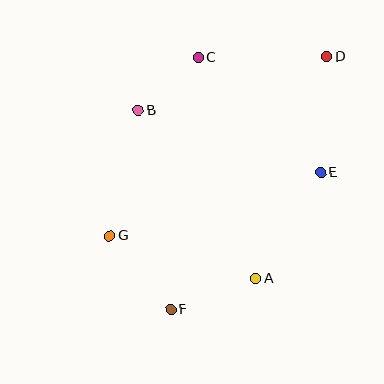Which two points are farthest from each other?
Points D and F are farthest from each other.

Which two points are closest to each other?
Points B and C are closest to each other.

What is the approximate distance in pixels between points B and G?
The distance between B and G is approximately 129 pixels.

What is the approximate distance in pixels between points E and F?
The distance between E and F is approximately 203 pixels.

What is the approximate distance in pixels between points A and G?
The distance between A and G is approximately 152 pixels.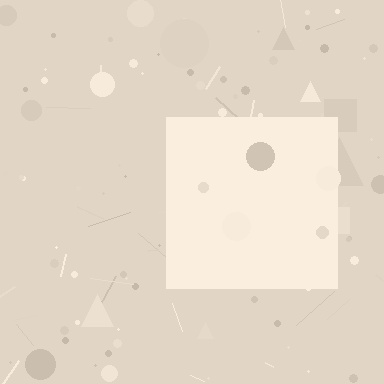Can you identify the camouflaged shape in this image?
The camouflaged shape is a square.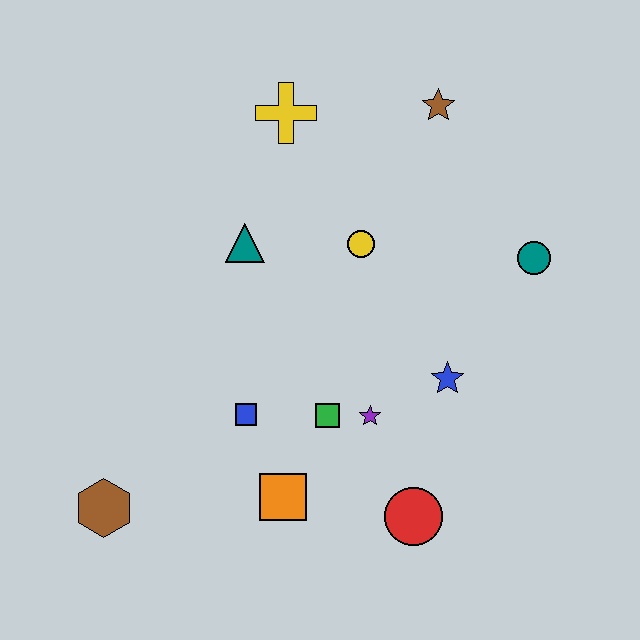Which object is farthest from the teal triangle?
The red circle is farthest from the teal triangle.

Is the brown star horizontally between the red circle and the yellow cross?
No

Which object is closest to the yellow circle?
The teal triangle is closest to the yellow circle.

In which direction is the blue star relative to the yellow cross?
The blue star is below the yellow cross.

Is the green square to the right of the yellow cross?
Yes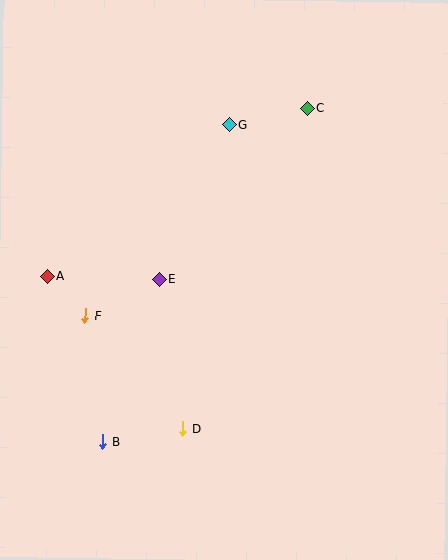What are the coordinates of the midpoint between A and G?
The midpoint between A and G is at (138, 200).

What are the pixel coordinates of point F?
Point F is at (85, 316).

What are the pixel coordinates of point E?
Point E is at (159, 279).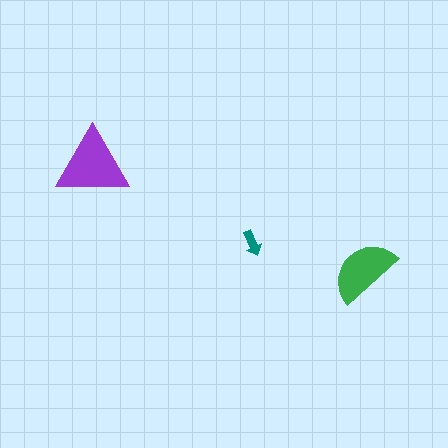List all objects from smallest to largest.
The teal arrow, the green semicircle, the purple triangle.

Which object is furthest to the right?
The green semicircle is rightmost.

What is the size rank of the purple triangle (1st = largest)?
1st.